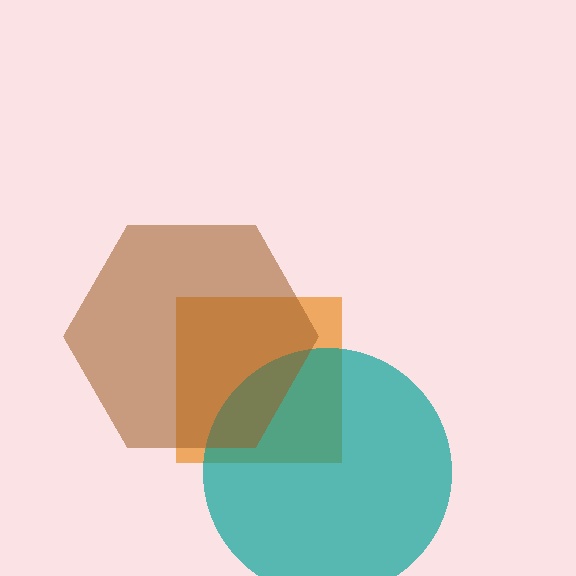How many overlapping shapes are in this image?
There are 3 overlapping shapes in the image.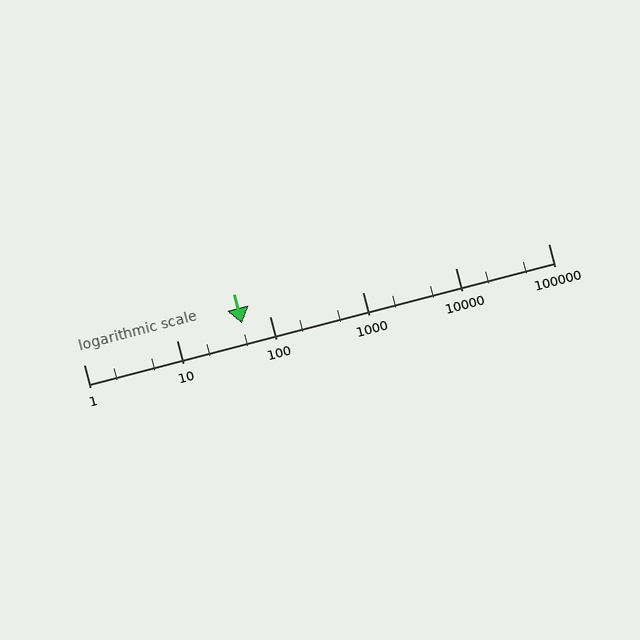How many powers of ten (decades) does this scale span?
The scale spans 5 decades, from 1 to 100000.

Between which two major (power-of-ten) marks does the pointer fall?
The pointer is between 10 and 100.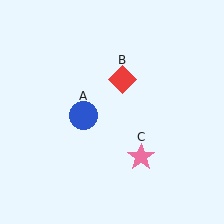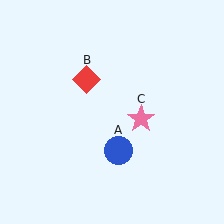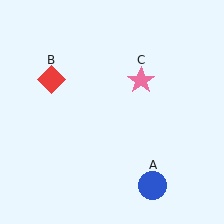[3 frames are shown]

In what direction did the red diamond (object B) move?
The red diamond (object B) moved left.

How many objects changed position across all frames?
3 objects changed position: blue circle (object A), red diamond (object B), pink star (object C).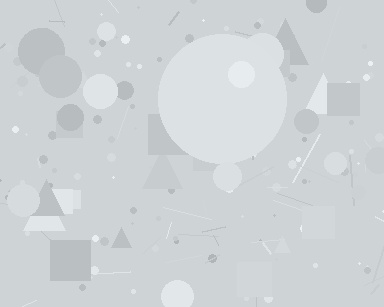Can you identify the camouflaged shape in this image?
The camouflaged shape is a circle.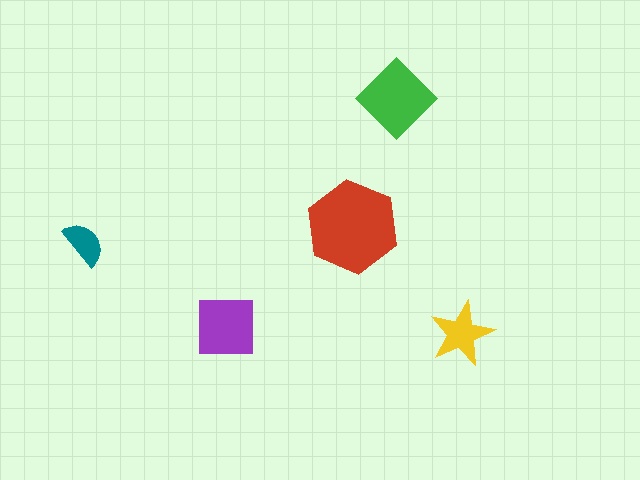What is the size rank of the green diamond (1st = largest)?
2nd.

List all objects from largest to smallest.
The red hexagon, the green diamond, the purple square, the yellow star, the teal semicircle.